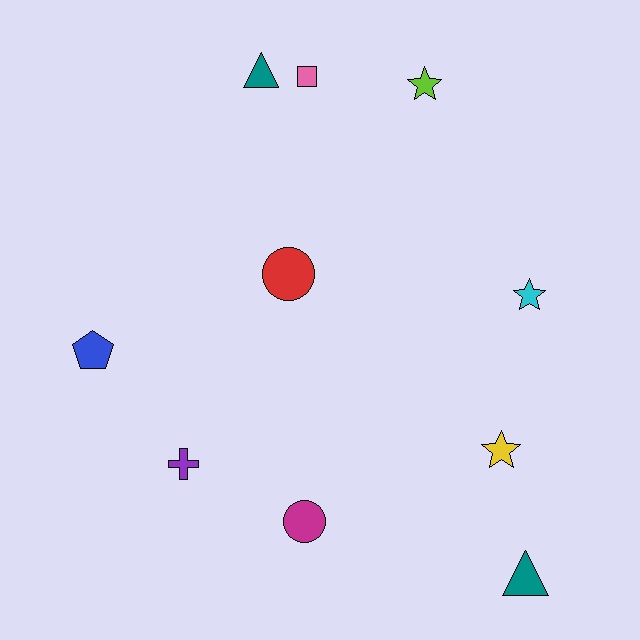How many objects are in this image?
There are 10 objects.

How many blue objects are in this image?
There is 1 blue object.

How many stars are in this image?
There are 3 stars.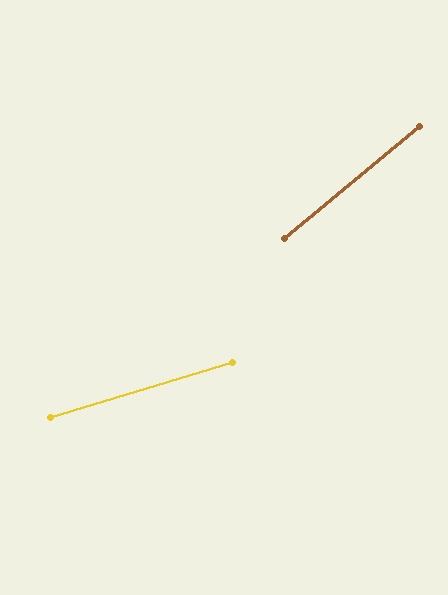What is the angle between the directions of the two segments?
Approximately 23 degrees.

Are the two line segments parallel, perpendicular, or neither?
Neither parallel nor perpendicular — they differ by about 23°.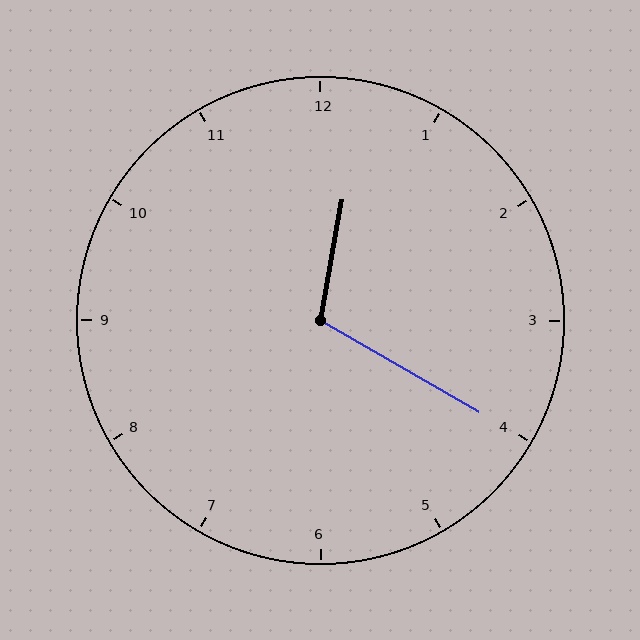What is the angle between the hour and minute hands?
Approximately 110 degrees.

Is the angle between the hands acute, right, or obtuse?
It is obtuse.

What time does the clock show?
12:20.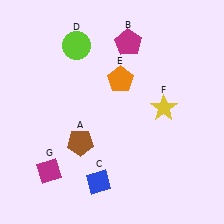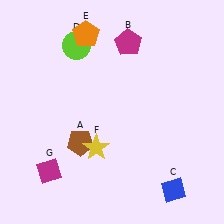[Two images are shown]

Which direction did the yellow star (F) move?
The yellow star (F) moved left.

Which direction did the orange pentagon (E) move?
The orange pentagon (E) moved up.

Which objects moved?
The objects that moved are: the blue diamond (C), the orange pentagon (E), the yellow star (F).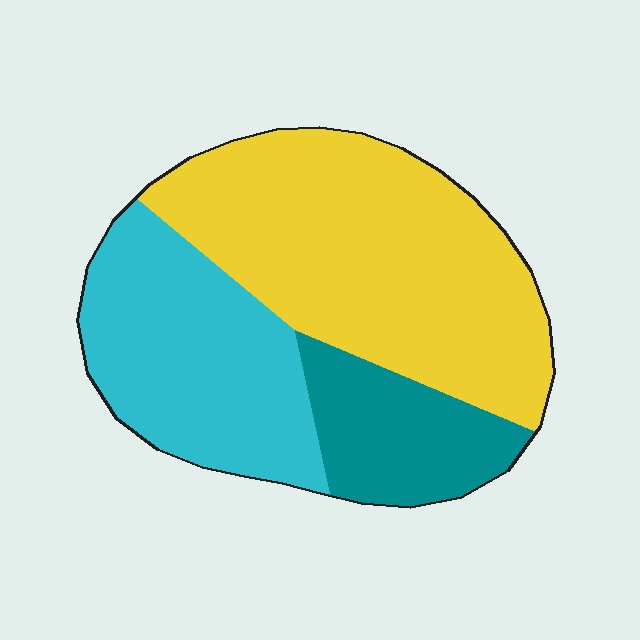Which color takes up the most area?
Yellow, at roughly 50%.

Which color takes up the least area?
Teal, at roughly 15%.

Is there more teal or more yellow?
Yellow.